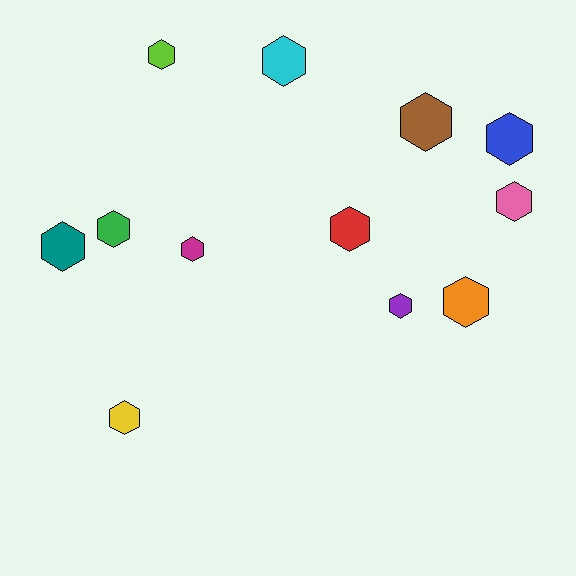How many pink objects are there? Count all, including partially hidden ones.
There is 1 pink object.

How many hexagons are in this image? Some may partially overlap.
There are 12 hexagons.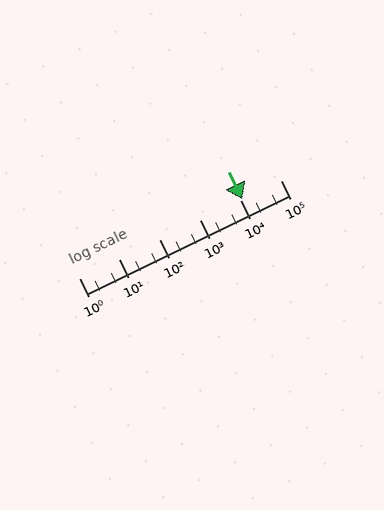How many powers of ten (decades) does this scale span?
The scale spans 5 decades, from 1 to 100000.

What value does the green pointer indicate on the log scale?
The pointer indicates approximately 11000.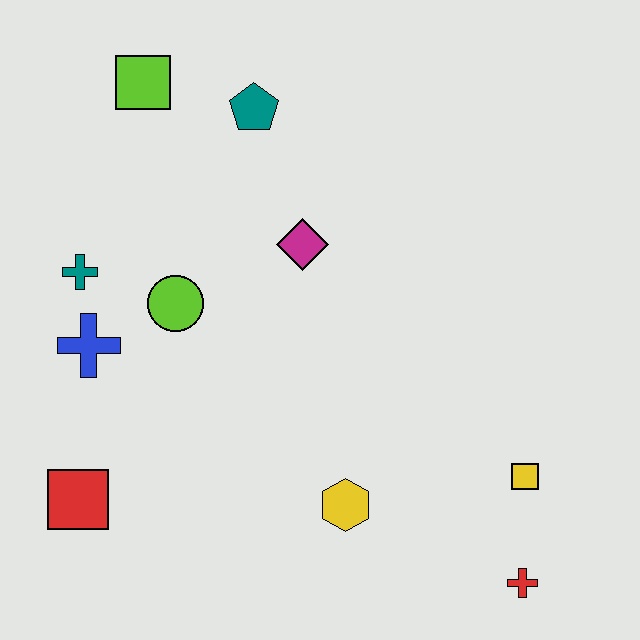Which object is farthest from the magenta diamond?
The red cross is farthest from the magenta diamond.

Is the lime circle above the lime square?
No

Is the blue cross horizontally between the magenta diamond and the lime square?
No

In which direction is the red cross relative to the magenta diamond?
The red cross is below the magenta diamond.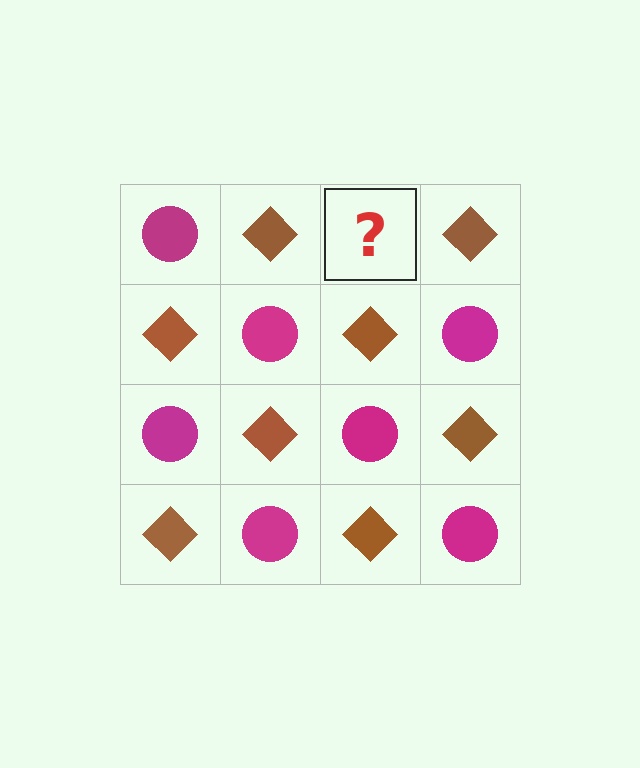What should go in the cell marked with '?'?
The missing cell should contain a magenta circle.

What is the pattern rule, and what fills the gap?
The rule is that it alternates magenta circle and brown diamond in a checkerboard pattern. The gap should be filled with a magenta circle.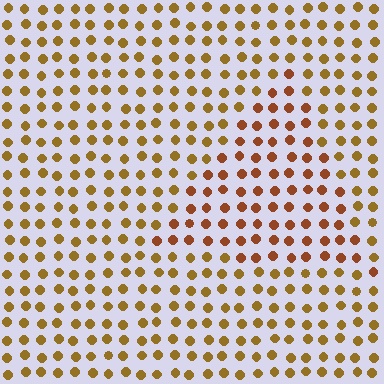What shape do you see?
I see a triangle.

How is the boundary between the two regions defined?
The boundary is defined purely by a slight shift in hue (about 24 degrees). Spacing, size, and orientation are identical on both sides.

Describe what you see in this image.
The image is filled with small brown elements in a uniform arrangement. A triangle-shaped region is visible where the elements are tinted to a slightly different hue, forming a subtle color boundary.